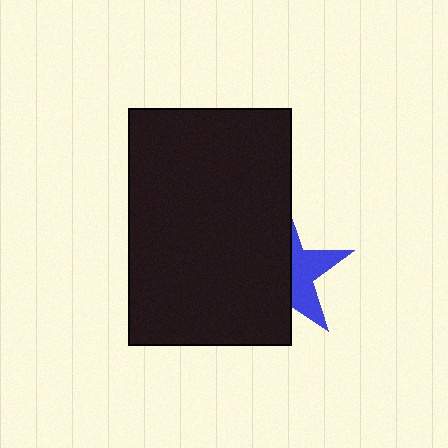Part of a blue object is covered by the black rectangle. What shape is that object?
It is a star.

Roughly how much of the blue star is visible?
A small part of it is visible (roughly 40%).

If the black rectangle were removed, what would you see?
You would see the complete blue star.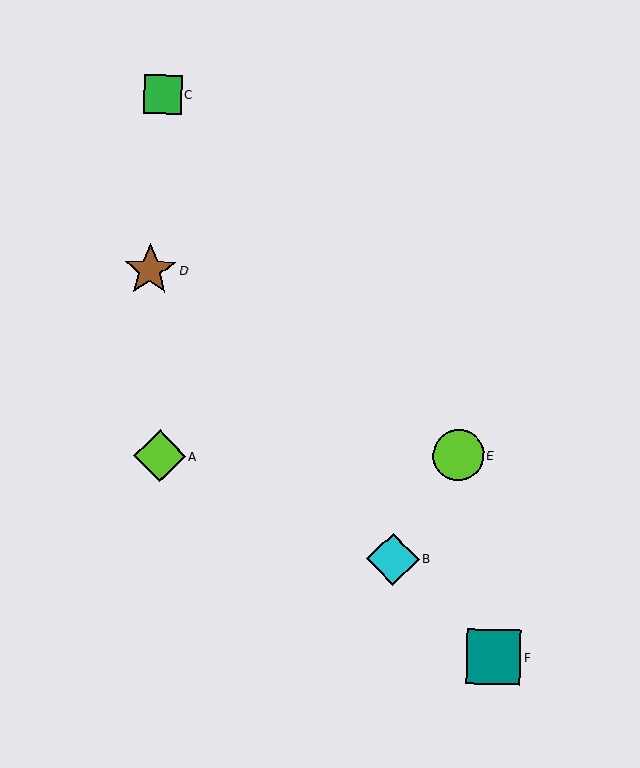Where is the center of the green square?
The center of the green square is at (163, 94).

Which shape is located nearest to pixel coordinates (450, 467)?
The lime circle (labeled E) at (458, 455) is nearest to that location.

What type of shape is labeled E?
Shape E is a lime circle.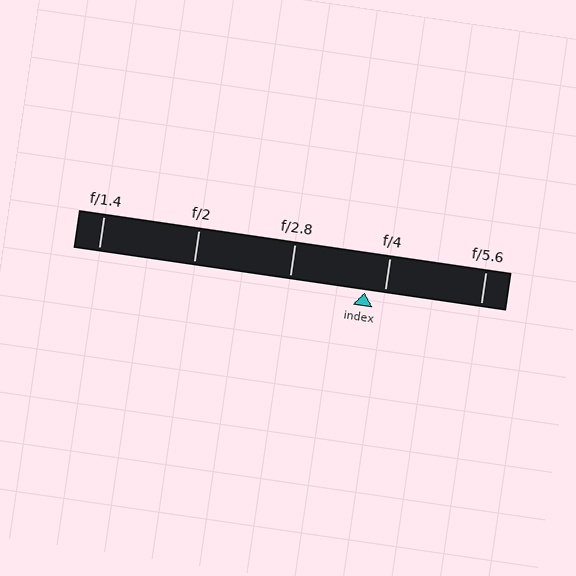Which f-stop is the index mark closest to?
The index mark is closest to f/4.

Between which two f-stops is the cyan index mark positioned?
The index mark is between f/2.8 and f/4.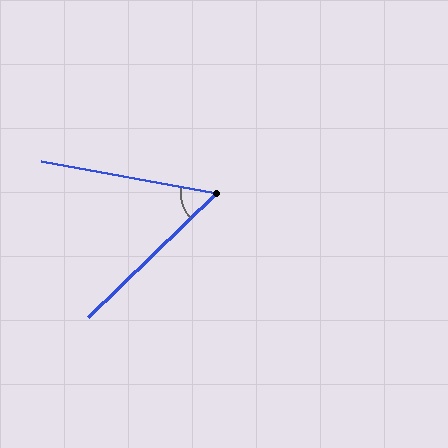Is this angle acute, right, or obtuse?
It is acute.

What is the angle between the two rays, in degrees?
Approximately 55 degrees.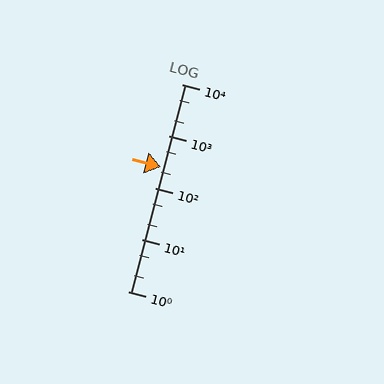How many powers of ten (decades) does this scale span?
The scale spans 4 decades, from 1 to 10000.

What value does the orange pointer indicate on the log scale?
The pointer indicates approximately 250.